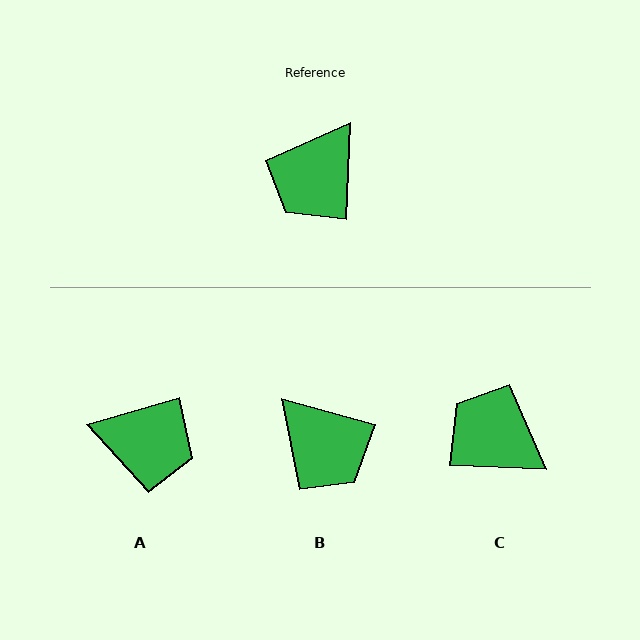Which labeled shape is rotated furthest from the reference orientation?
A, about 108 degrees away.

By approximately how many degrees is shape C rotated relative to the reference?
Approximately 91 degrees clockwise.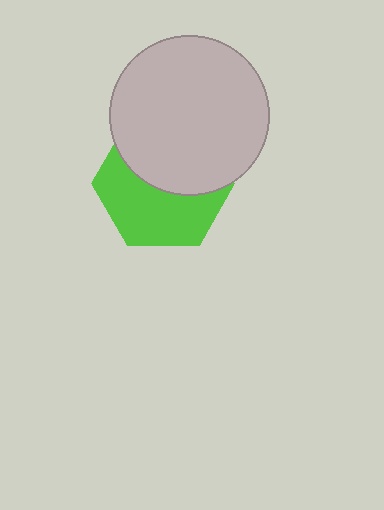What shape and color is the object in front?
The object in front is a light gray circle.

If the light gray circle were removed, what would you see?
You would see the complete lime hexagon.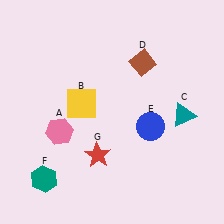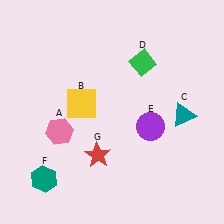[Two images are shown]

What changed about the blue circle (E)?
In Image 1, E is blue. In Image 2, it changed to purple.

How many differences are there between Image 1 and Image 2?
There are 2 differences between the two images.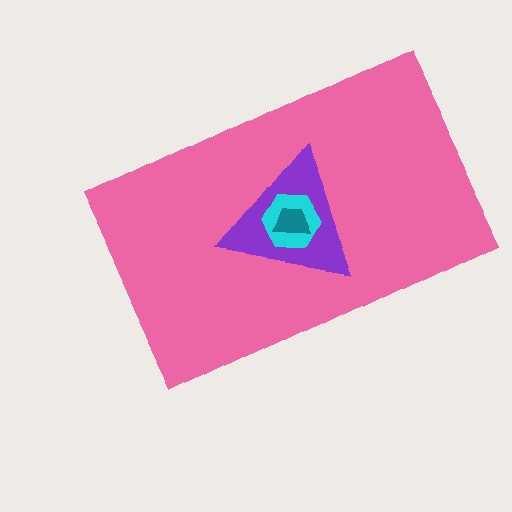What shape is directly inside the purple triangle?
The cyan hexagon.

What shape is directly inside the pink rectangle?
The purple triangle.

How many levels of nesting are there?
4.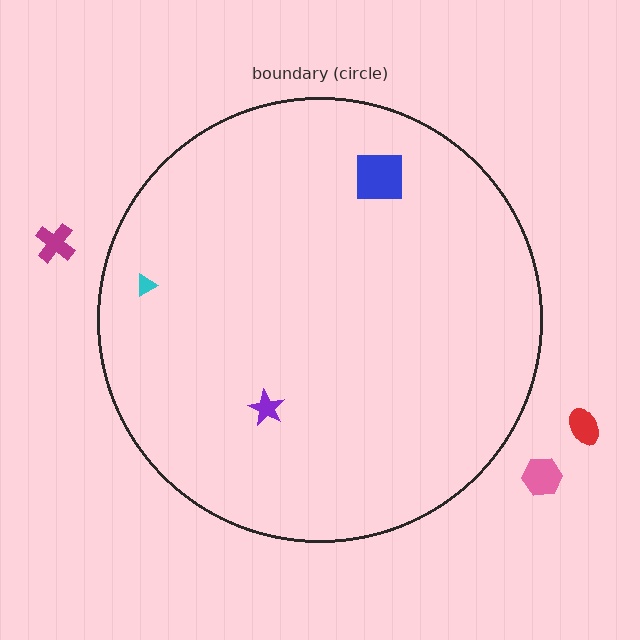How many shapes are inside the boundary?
3 inside, 3 outside.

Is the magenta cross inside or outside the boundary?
Outside.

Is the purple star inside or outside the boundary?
Inside.